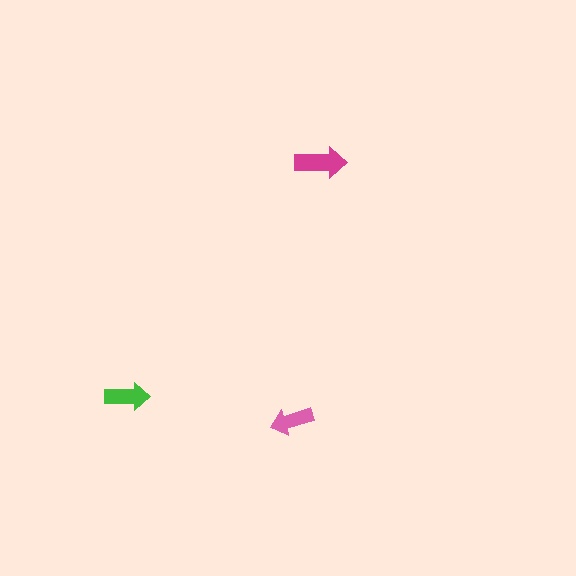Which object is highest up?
The magenta arrow is topmost.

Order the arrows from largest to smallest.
the magenta one, the green one, the pink one.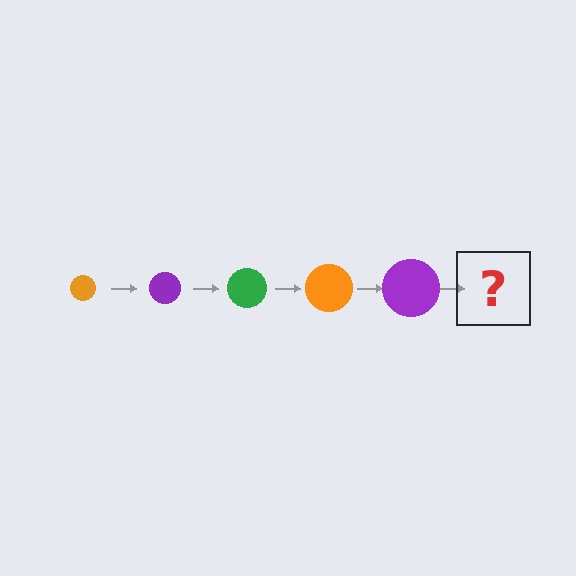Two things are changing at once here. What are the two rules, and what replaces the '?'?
The two rules are that the circle grows larger each step and the color cycles through orange, purple, and green. The '?' should be a green circle, larger than the previous one.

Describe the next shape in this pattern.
It should be a green circle, larger than the previous one.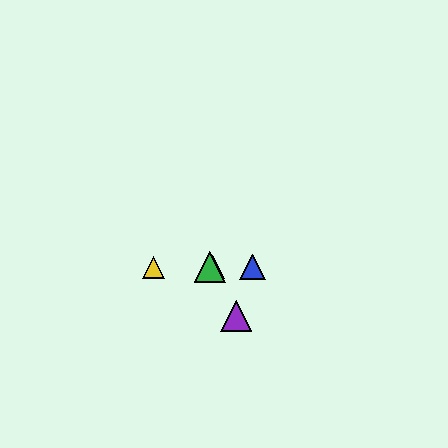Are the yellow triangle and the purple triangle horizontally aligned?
No, the yellow triangle is at y≈267 and the purple triangle is at y≈316.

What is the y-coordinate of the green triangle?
The green triangle is at y≈267.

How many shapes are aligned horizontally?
4 shapes (the red triangle, the blue triangle, the green triangle, the yellow triangle) are aligned horizontally.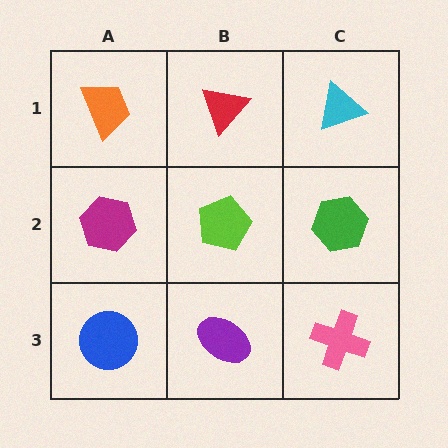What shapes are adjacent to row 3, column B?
A lime pentagon (row 2, column B), a blue circle (row 3, column A), a pink cross (row 3, column C).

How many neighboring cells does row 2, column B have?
4.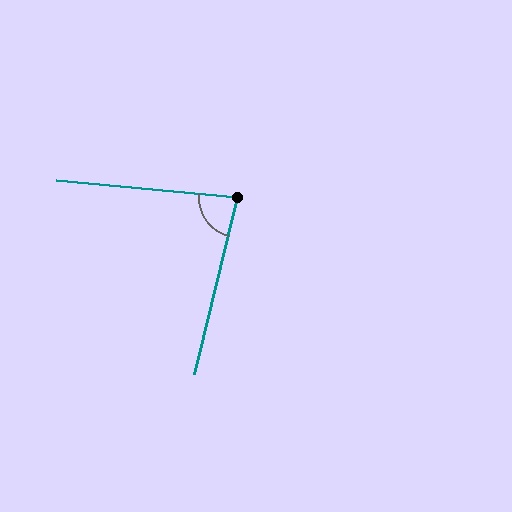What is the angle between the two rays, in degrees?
Approximately 82 degrees.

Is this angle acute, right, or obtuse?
It is acute.